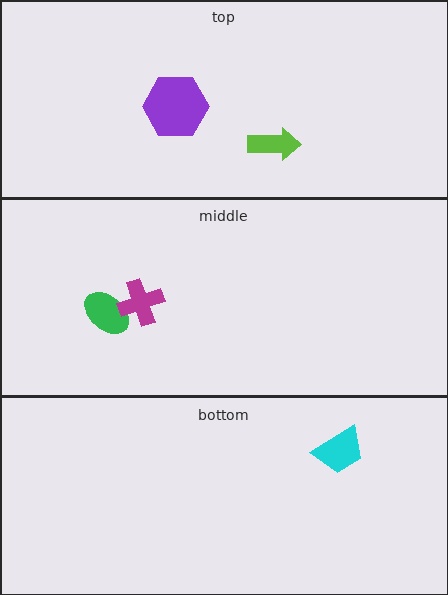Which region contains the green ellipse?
The middle region.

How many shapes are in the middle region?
2.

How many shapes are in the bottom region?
1.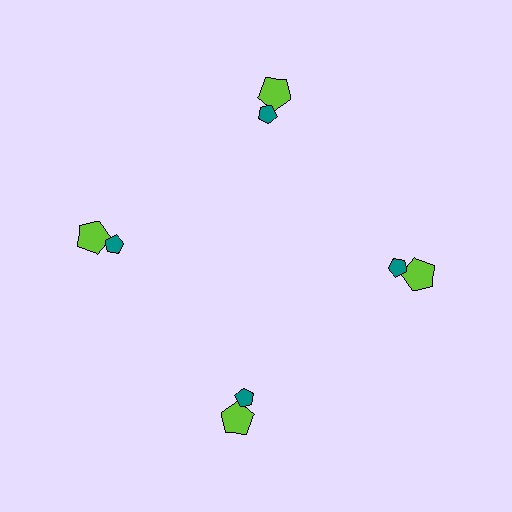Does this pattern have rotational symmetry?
Yes, this pattern has 4-fold rotational symmetry. It looks the same after rotating 90 degrees around the center.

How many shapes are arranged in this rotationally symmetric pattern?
There are 8 shapes, arranged in 4 groups of 2.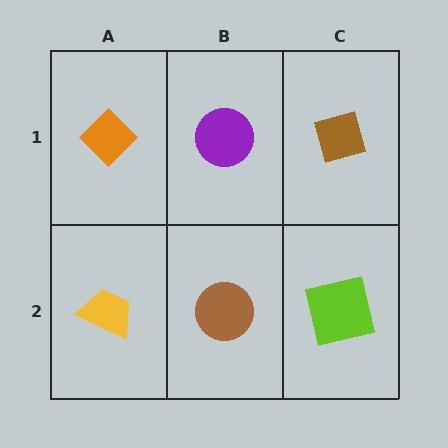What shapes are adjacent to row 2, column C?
A brown diamond (row 1, column C), a brown circle (row 2, column B).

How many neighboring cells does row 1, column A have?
2.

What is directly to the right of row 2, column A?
A brown circle.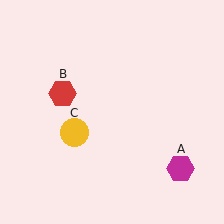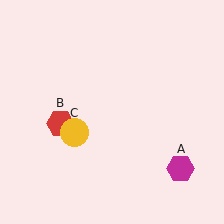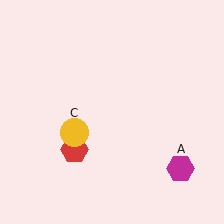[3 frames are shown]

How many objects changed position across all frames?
1 object changed position: red hexagon (object B).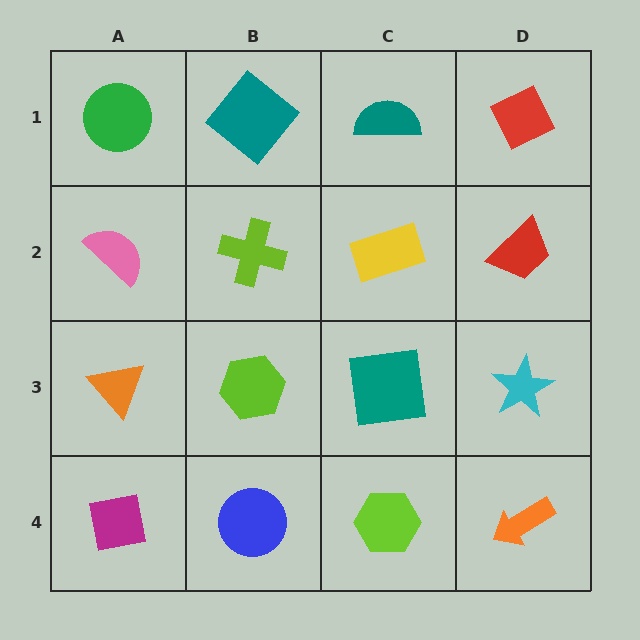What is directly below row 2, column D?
A cyan star.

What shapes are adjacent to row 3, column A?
A pink semicircle (row 2, column A), a magenta square (row 4, column A), a lime hexagon (row 3, column B).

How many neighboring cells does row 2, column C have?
4.